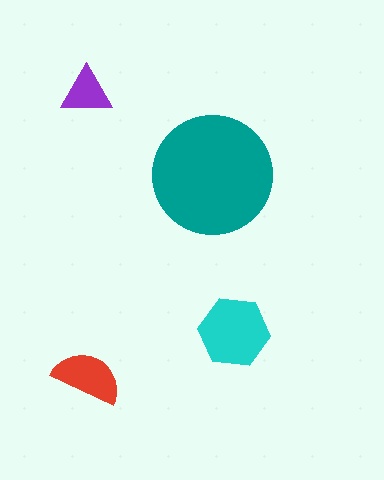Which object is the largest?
The teal circle.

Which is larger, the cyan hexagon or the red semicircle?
The cyan hexagon.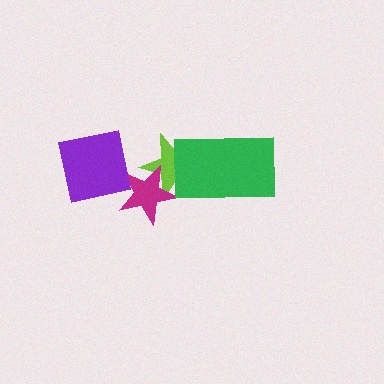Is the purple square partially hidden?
No, no other shape covers it.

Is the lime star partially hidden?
Yes, it is partially covered by another shape.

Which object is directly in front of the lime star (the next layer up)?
The magenta star is directly in front of the lime star.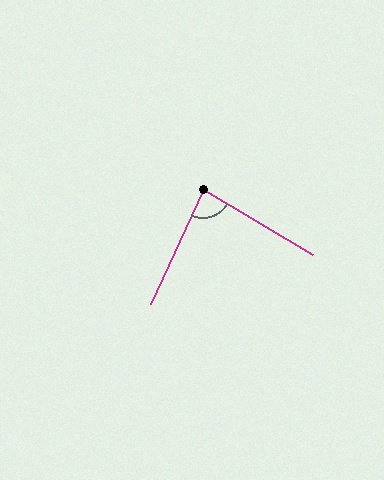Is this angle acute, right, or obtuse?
It is acute.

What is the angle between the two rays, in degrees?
Approximately 84 degrees.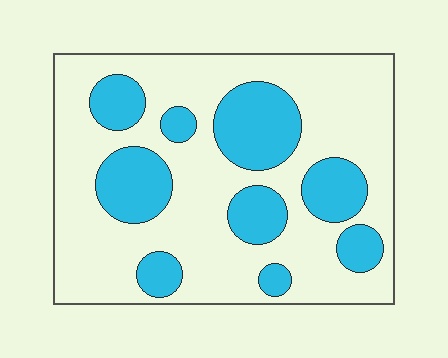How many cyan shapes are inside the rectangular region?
9.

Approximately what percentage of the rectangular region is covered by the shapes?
Approximately 30%.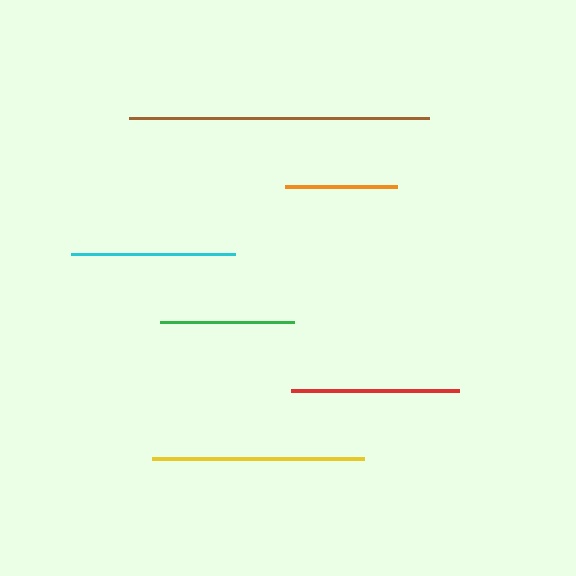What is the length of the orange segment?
The orange segment is approximately 112 pixels long.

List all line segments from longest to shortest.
From longest to shortest: brown, yellow, red, cyan, green, orange.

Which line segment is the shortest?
The orange line is the shortest at approximately 112 pixels.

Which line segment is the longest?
The brown line is the longest at approximately 300 pixels.